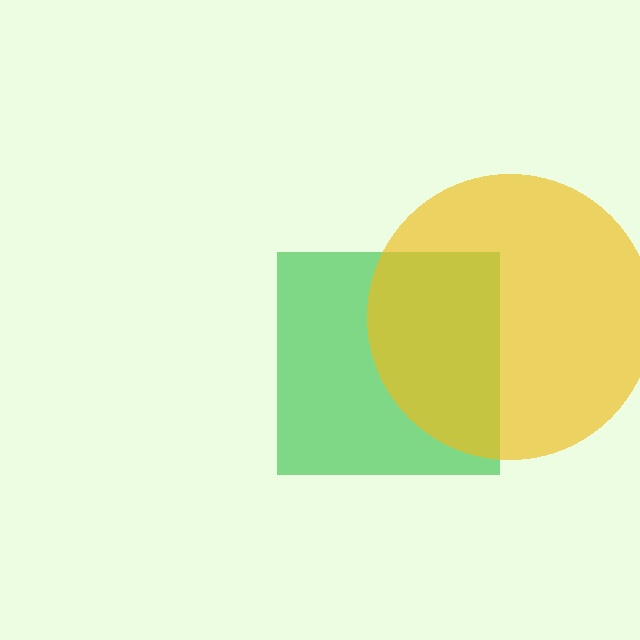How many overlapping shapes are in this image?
There are 2 overlapping shapes in the image.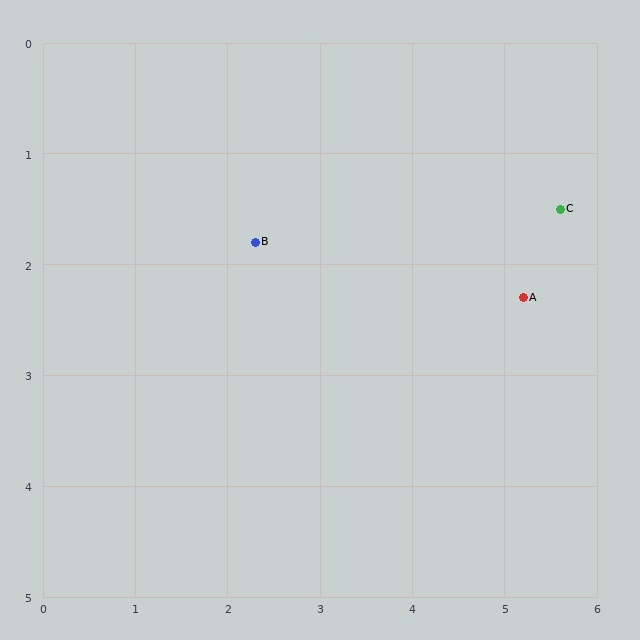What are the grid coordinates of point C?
Point C is at approximately (5.6, 1.5).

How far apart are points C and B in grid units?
Points C and B are about 3.3 grid units apart.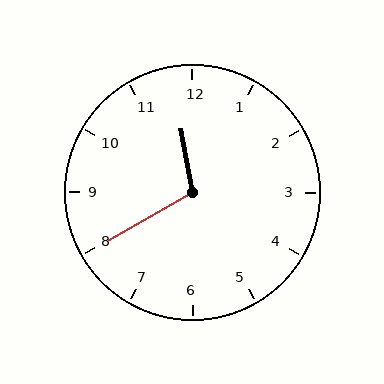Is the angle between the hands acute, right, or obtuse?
It is obtuse.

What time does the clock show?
11:40.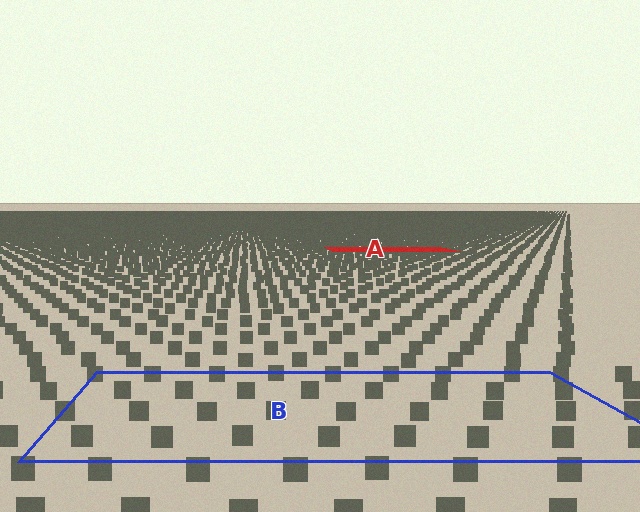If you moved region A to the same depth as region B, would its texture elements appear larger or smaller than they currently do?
They would appear larger. At a closer depth, the same texture elements are projected at a bigger on-screen size.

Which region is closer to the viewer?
Region B is closer. The texture elements there are larger and more spread out.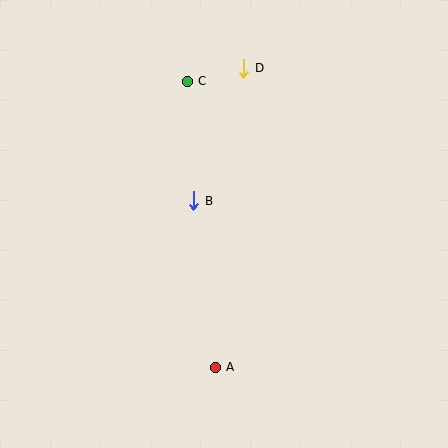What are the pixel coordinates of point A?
Point A is at (215, 367).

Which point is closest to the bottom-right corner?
Point A is closest to the bottom-right corner.